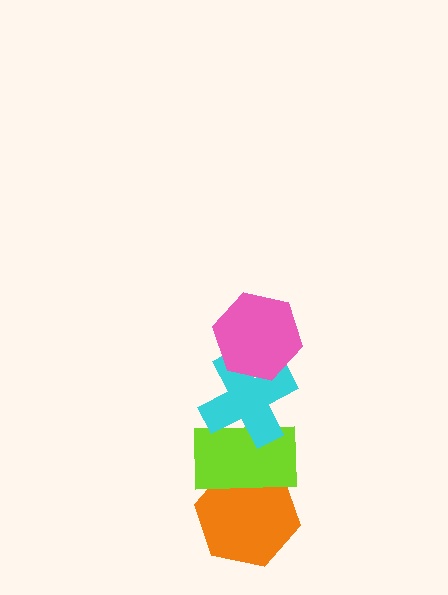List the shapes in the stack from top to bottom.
From top to bottom: the pink hexagon, the cyan cross, the lime rectangle, the orange hexagon.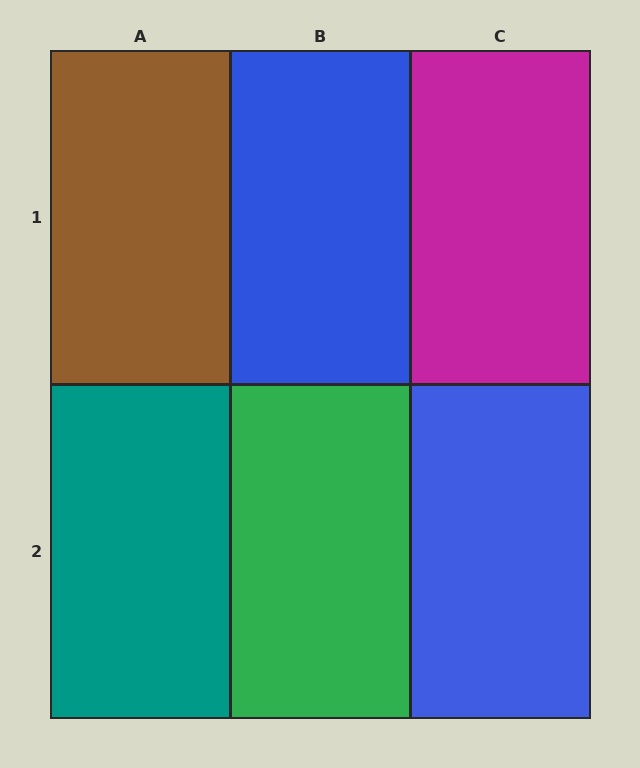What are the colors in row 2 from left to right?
Teal, green, blue.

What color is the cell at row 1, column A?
Brown.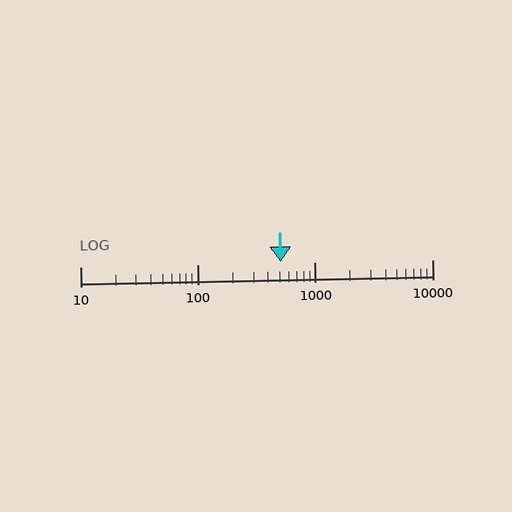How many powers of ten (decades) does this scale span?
The scale spans 3 decades, from 10 to 10000.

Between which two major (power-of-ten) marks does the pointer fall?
The pointer is between 100 and 1000.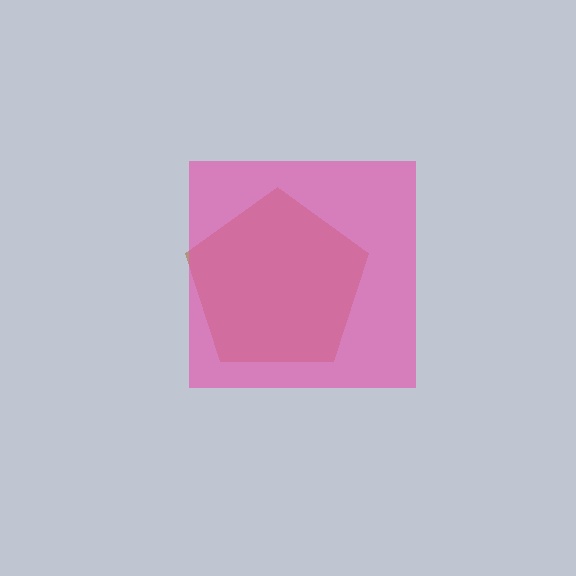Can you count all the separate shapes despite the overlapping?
Yes, there are 2 separate shapes.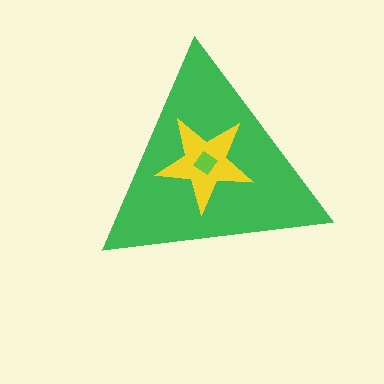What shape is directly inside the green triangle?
The yellow star.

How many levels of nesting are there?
3.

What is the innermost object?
The lime diamond.